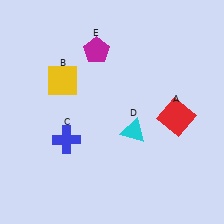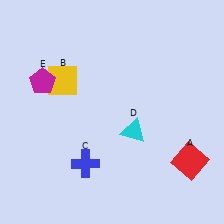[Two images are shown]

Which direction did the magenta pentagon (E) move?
The magenta pentagon (E) moved left.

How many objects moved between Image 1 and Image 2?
3 objects moved between the two images.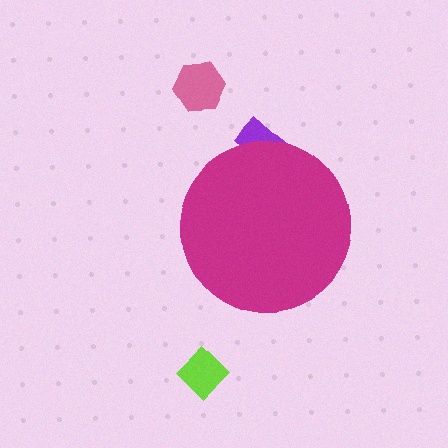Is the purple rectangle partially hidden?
Yes, the purple rectangle is partially hidden behind the magenta circle.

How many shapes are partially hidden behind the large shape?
1 shape is partially hidden.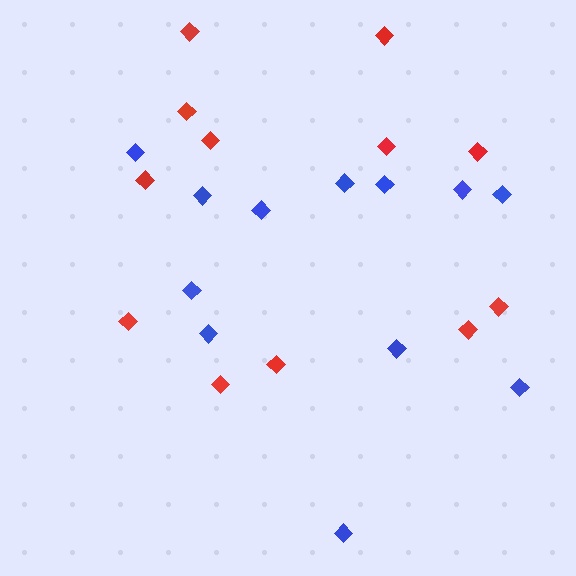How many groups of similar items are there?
There are 2 groups: one group of blue diamonds (12) and one group of red diamonds (12).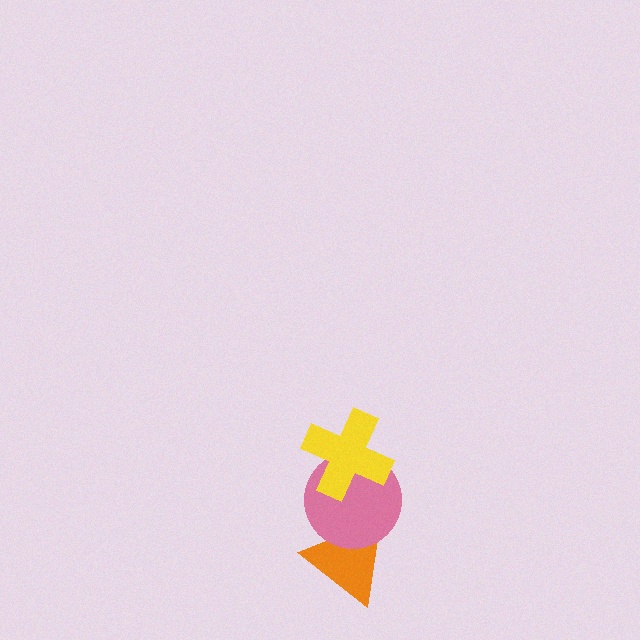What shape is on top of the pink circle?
The yellow cross is on top of the pink circle.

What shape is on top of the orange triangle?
The pink circle is on top of the orange triangle.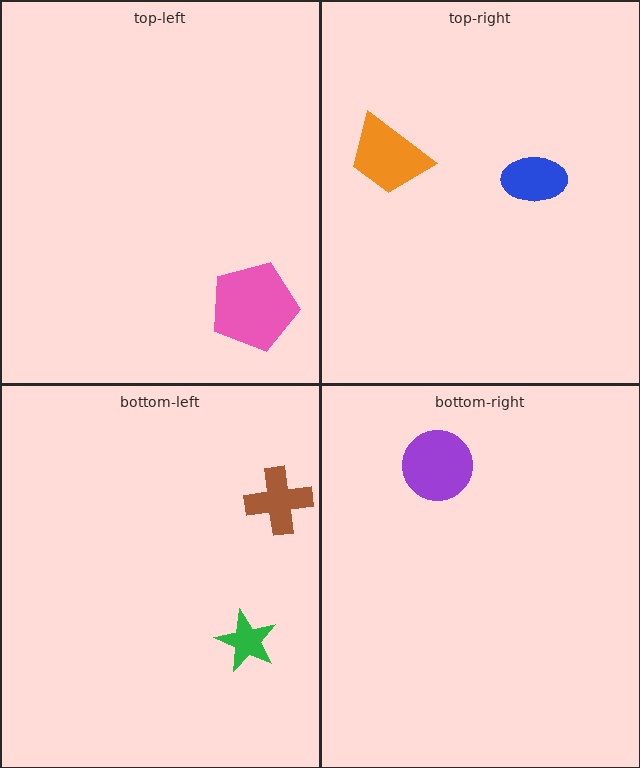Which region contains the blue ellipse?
The top-right region.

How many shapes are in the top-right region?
2.